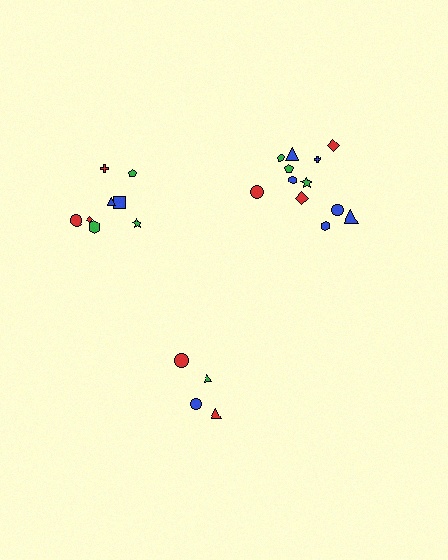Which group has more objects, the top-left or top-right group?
The top-right group.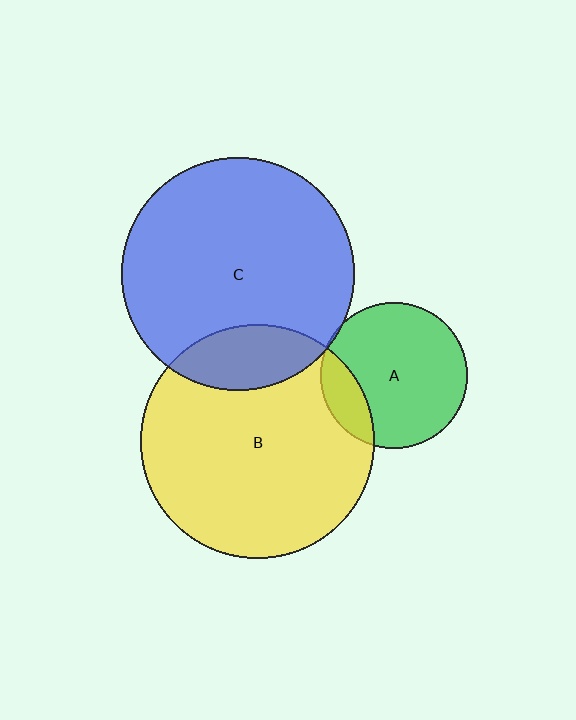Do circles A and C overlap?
Yes.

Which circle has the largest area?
Circle B (yellow).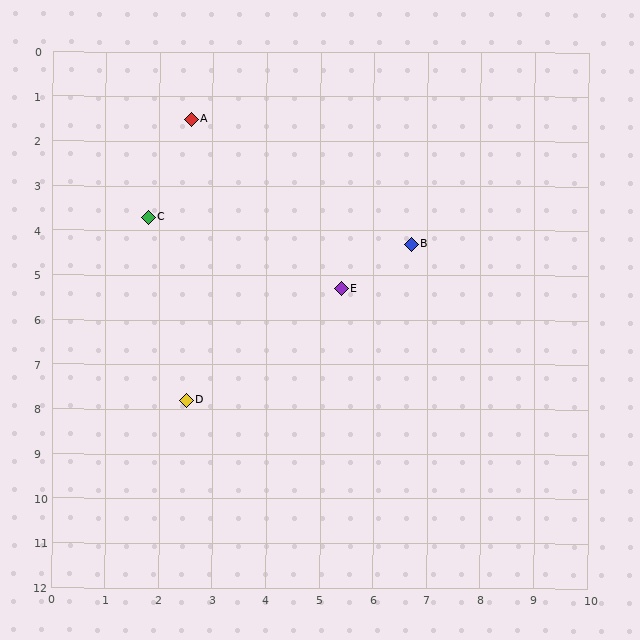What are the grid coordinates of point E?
Point E is at approximately (5.4, 5.3).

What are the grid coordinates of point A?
Point A is at approximately (2.6, 1.5).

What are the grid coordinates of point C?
Point C is at approximately (1.8, 3.7).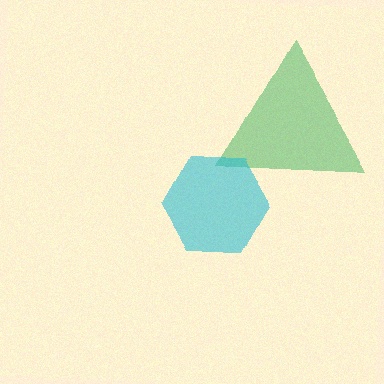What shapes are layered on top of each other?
The layered shapes are: a green triangle, a cyan hexagon.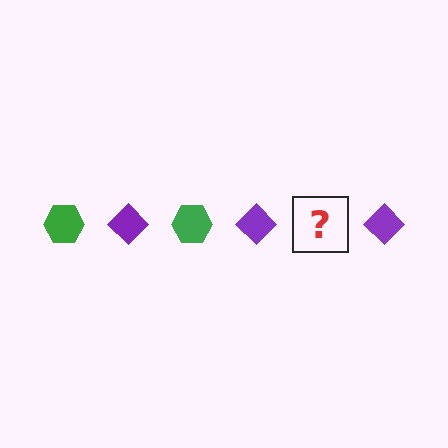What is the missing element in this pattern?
The missing element is a green hexagon.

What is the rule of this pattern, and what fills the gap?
The rule is that the pattern alternates between green hexagon and purple diamond. The gap should be filled with a green hexagon.